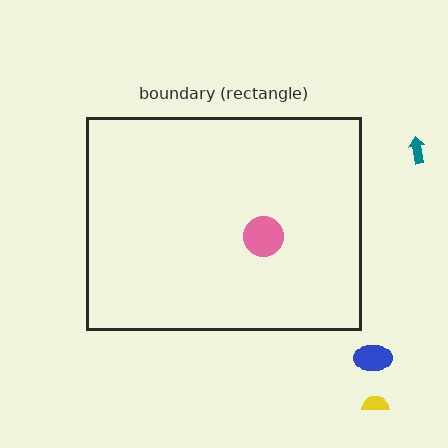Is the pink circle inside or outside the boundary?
Inside.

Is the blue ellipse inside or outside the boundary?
Outside.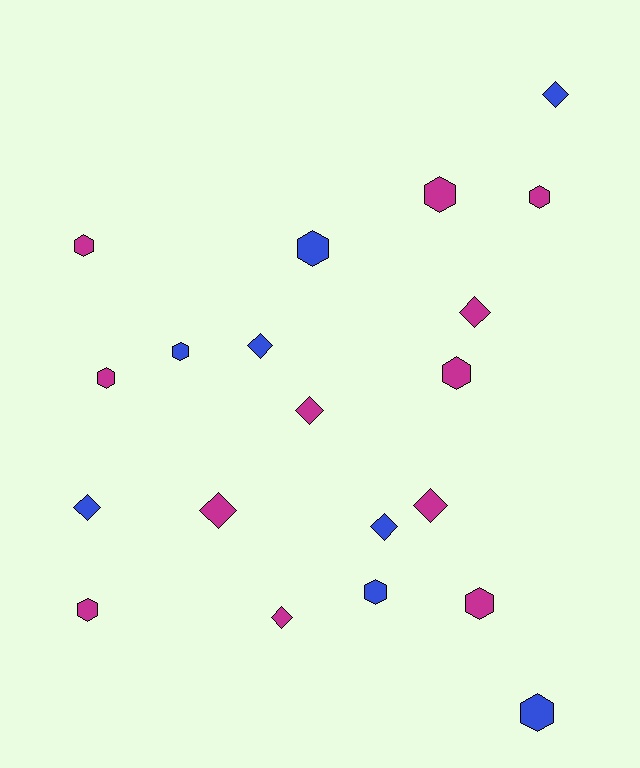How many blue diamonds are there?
There are 4 blue diamonds.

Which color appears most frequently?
Magenta, with 12 objects.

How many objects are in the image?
There are 20 objects.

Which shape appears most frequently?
Hexagon, with 11 objects.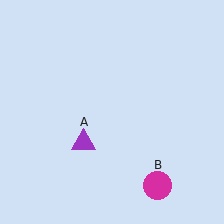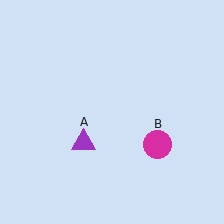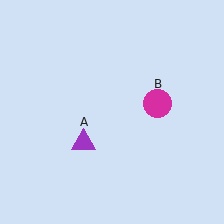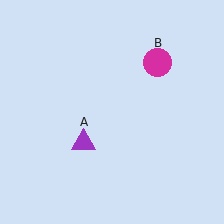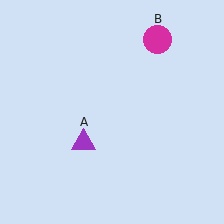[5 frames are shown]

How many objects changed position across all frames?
1 object changed position: magenta circle (object B).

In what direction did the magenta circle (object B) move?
The magenta circle (object B) moved up.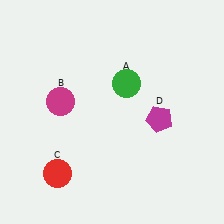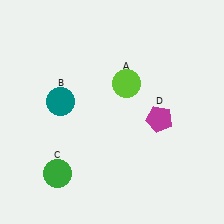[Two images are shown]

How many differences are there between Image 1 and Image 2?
There are 3 differences between the two images.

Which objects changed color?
A changed from green to lime. B changed from magenta to teal. C changed from red to green.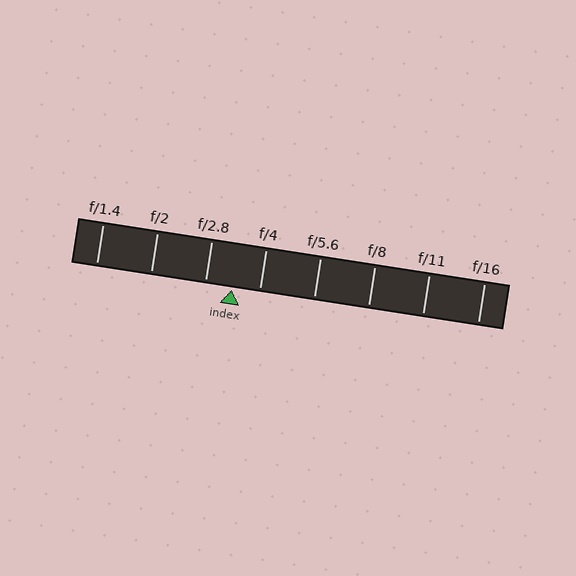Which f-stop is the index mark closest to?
The index mark is closest to f/2.8.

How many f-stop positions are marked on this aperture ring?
There are 8 f-stop positions marked.